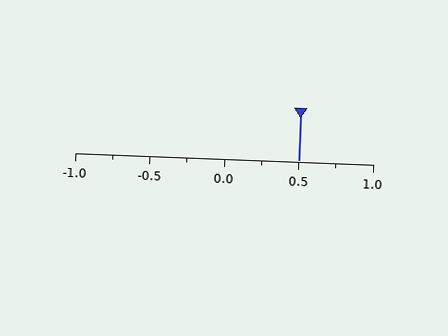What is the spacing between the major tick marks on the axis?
The major ticks are spaced 0.5 apart.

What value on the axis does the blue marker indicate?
The marker indicates approximately 0.5.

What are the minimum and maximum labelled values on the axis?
The axis runs from -1.0 to 1.0.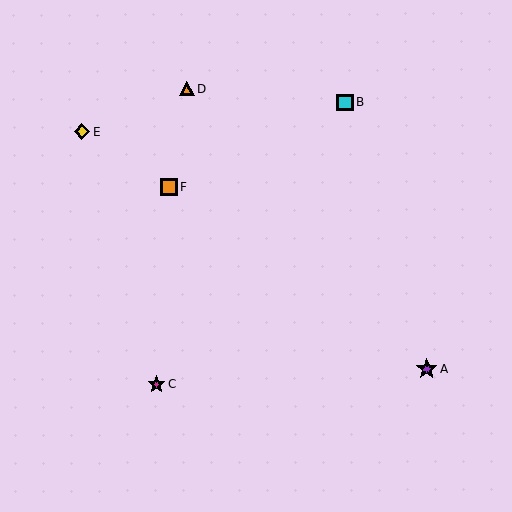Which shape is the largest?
The purple star (labeled A) is the largest.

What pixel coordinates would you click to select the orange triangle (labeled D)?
Click at (187, 89) to select the orange triangle D.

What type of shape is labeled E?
Shape E is a yellow diamond.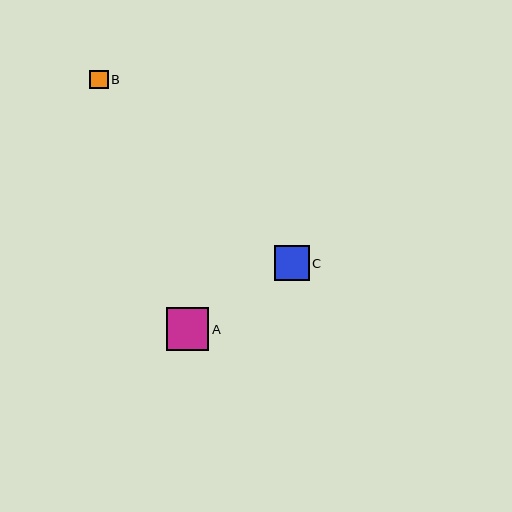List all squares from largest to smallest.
From largest to smallest: A, C, B.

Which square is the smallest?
Square B is the smallest with a size of approximately 18 pixels.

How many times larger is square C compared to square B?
Square C is approximately 2.0 times the size of square B.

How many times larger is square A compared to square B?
Square A is approximately 2.3 times the size of square B.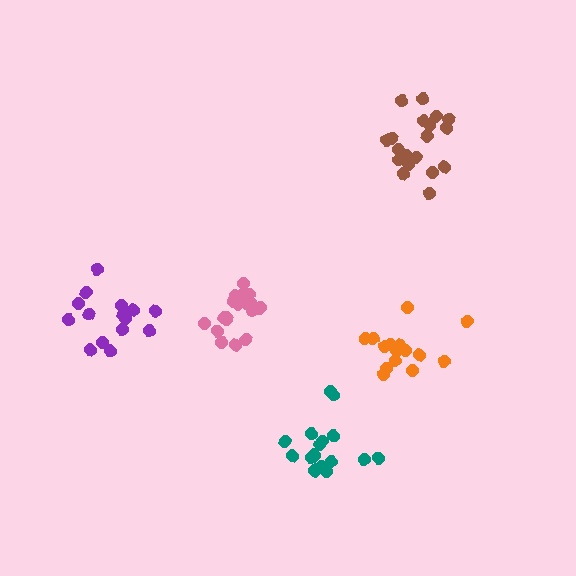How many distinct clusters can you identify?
There are 5 distinct clusters.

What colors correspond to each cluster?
The clusters are colored: teal, purple, brown, pink, orange.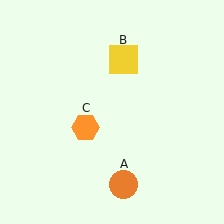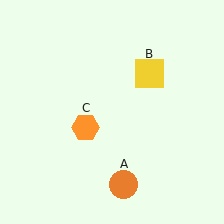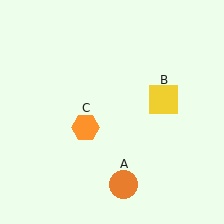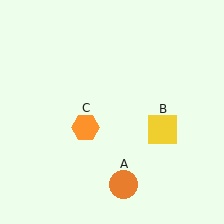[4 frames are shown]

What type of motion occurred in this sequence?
The yellow square (object B) rotated clockwise around the center of the scene.